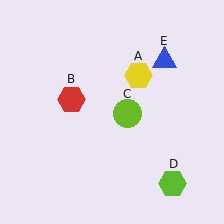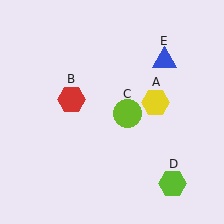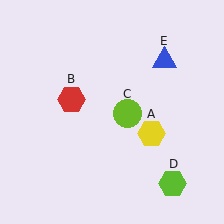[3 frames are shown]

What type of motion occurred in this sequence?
The yellow hexagon (object A) rotated clockwise around the center of the scene.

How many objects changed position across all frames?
1 object changed position: yellow hexagon (object A).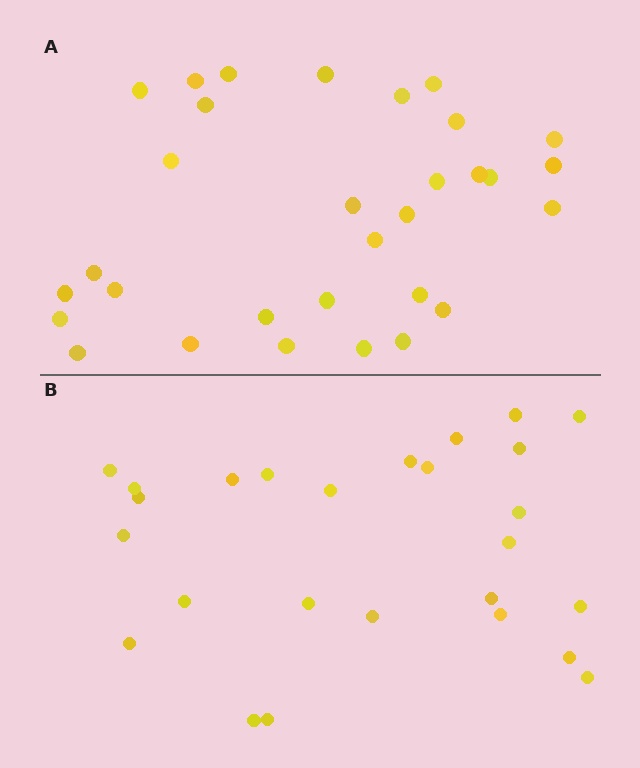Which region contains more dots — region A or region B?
Region A (the top region) has more dots.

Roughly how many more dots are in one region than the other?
Region A has about 5 more dots than region B.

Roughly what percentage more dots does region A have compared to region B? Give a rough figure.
About 20% more.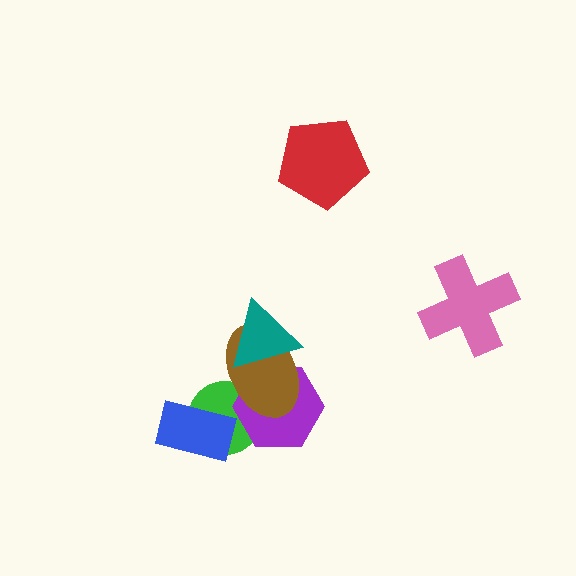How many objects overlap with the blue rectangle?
1 object overlaps with the blue rectangle.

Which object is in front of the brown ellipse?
The teal triangle is in front of the brown ellipse.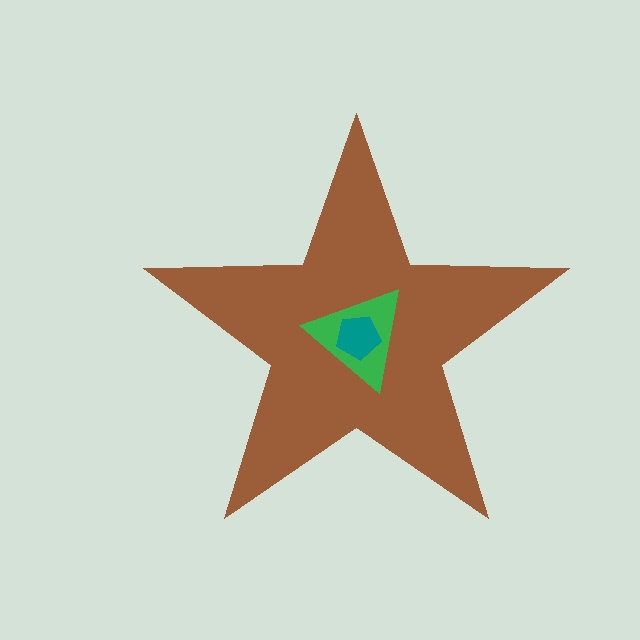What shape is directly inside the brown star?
The green triangle.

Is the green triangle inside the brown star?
Yes.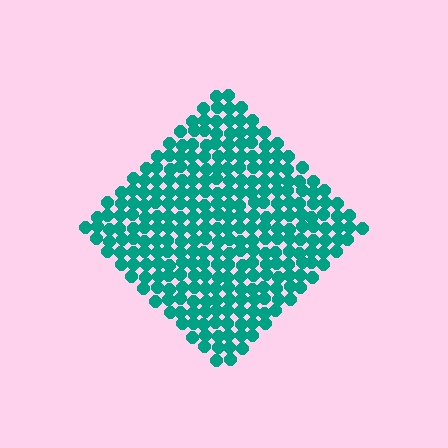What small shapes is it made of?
It is made of small circles.